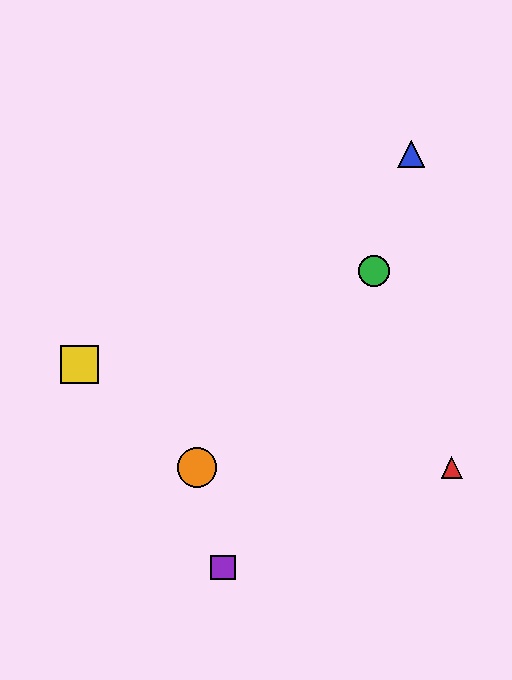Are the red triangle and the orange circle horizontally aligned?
Yes, both are at y≈468.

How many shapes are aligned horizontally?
2 shapes (the red triangle, the orange circle) are aligned horizontally.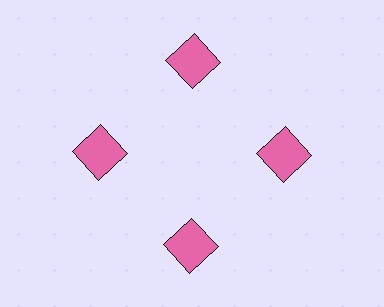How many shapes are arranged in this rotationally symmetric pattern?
There are 4 shapes, arranged in 4 groups of 1.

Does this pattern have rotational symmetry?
Yes, this pattern has 4-fold rotational symmetry. It looks the same after rotating 90 degrees around the center.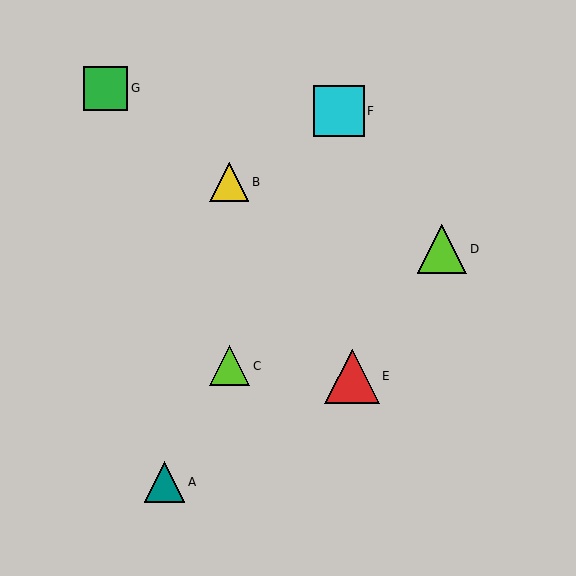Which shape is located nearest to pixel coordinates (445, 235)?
The lime triangle (labeled D) at (442, 249) is nearest to that location.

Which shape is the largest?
The red triangle (labeled E) is the largest.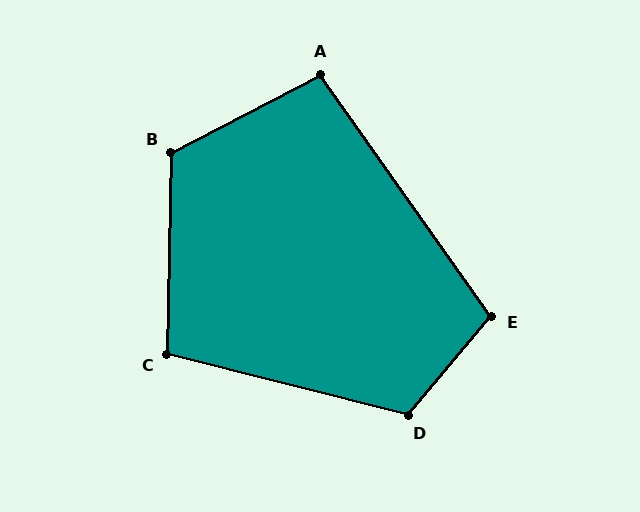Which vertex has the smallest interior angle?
A, at approximately 98 degrees.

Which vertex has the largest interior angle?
B, at approximately 119 degrees.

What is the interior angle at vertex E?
Approximately 105 degrees (obtuse).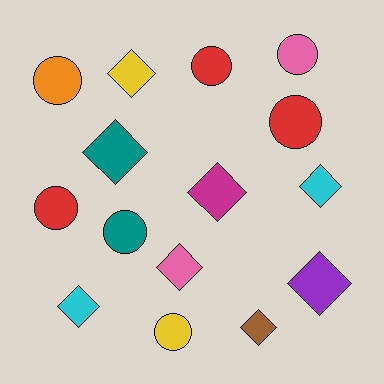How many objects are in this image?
There are 15 objects.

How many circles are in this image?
There are 7 circles.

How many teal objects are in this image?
There are 2 teal objects.